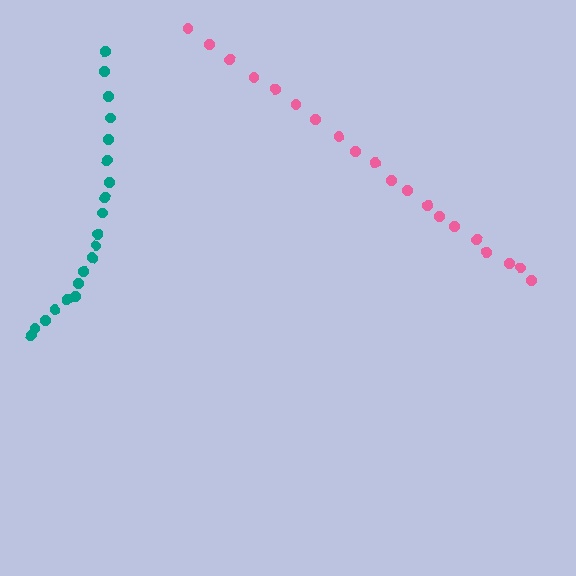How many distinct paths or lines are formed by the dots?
There are 2 distinct paths.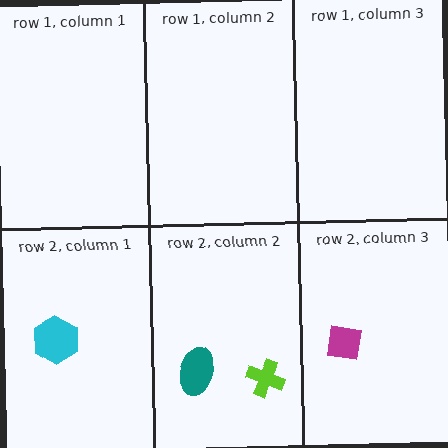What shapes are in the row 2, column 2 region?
The teal ellipse, the lime cross.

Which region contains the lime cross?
The row 2, column 2 region.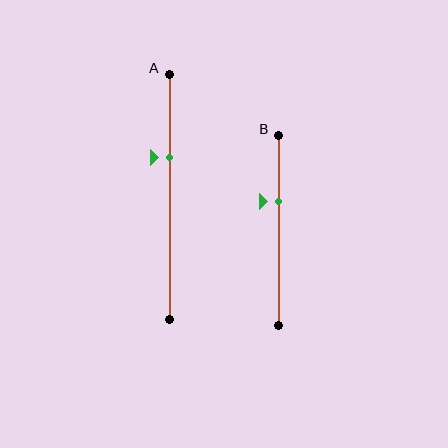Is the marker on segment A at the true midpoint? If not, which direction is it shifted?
No, the marker on segment A is shifted upward by about 16% of the segment length.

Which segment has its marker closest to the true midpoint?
Segment B has its marker closest to the true midpoint.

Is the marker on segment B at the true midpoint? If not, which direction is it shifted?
No, the marker on segment B is shifted upward by about 15% of the segment length.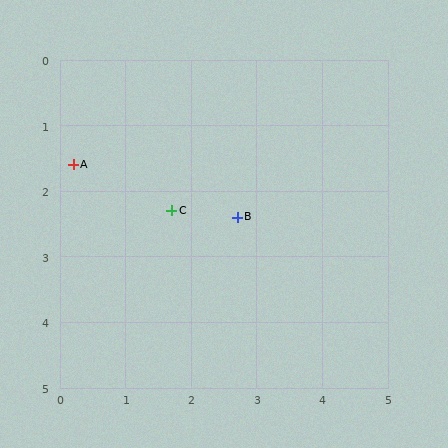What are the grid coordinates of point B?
Point B is at approximately (2.7, 2.4).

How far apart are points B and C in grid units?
Points B and C are about 1.0 grid units apart.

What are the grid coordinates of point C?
Point C is at approximately (1.7, 2.3).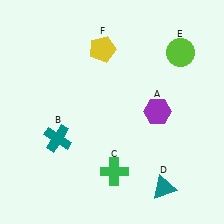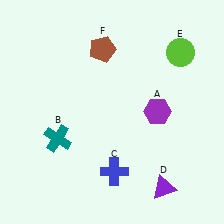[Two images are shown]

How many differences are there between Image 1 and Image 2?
There are 3 differences between the two images.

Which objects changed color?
C changed from green to blue. D changed from teal to purple. F changed from yellow to brown.